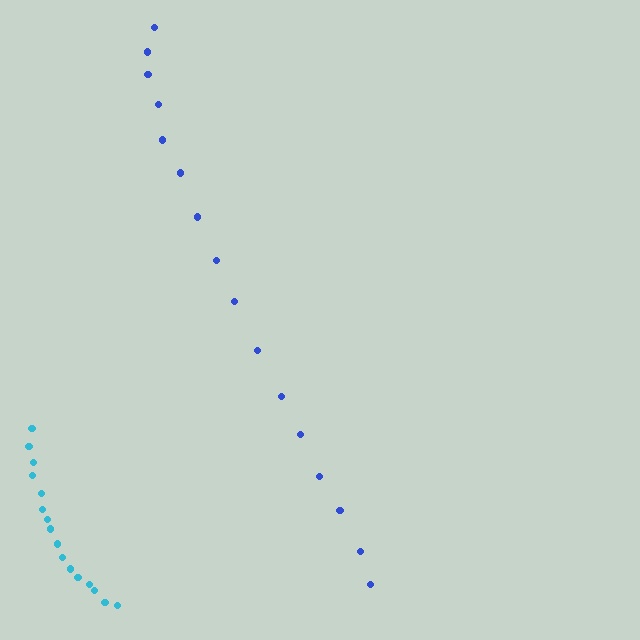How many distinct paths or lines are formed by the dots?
There are 2 distinct paths.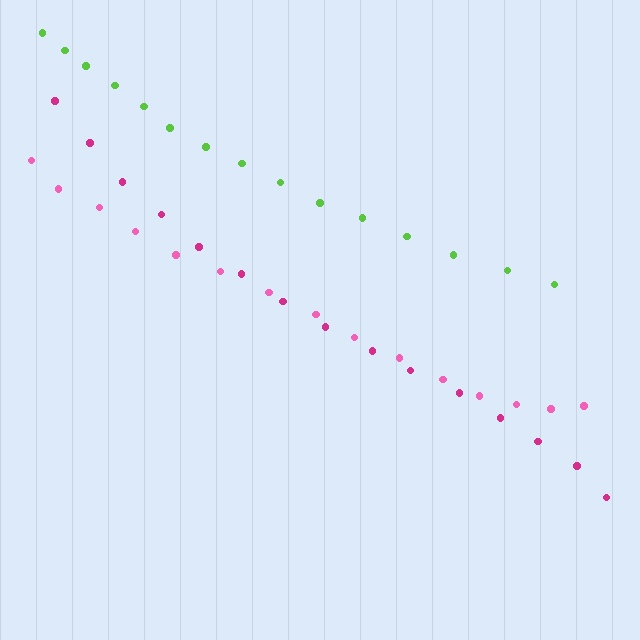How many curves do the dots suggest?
There are 3 distinct paths.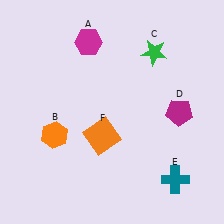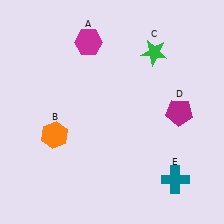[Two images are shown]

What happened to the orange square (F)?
The orange square (F) was removed in Image 2. It was in the bottom-left area of Image 1.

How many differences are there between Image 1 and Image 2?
There is 1 difference between the two images.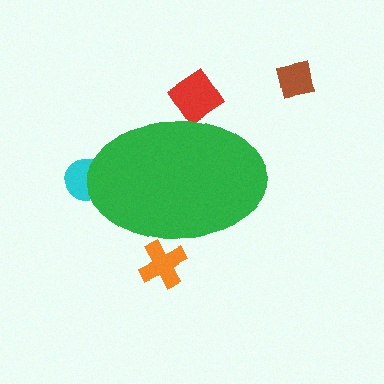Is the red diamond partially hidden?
Yes, the red diamond is partially hidden behind the green ellipse.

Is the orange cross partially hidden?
Yes, the orange cross is partially hidden behind the green ellipse.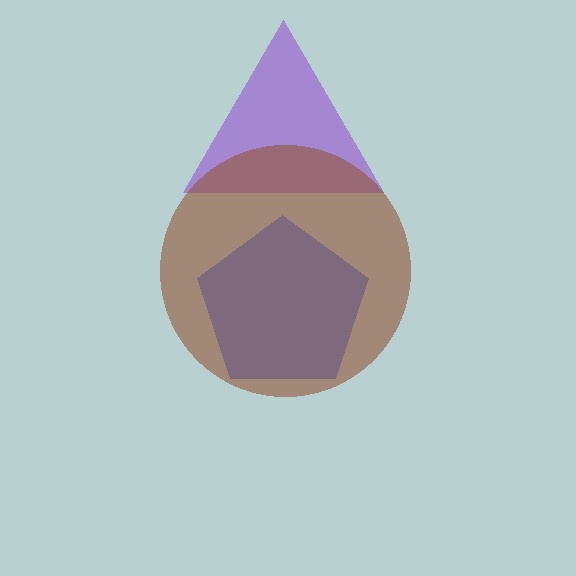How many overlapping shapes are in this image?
There are 3 overlapping shapes in the image.